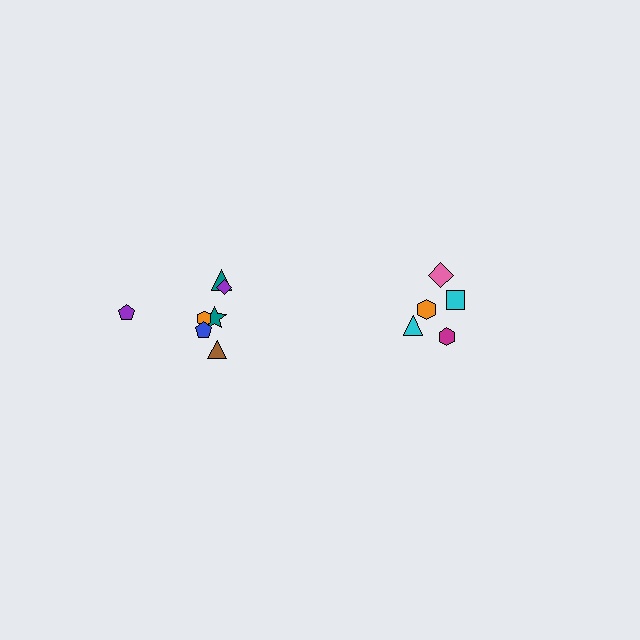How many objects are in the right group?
There are 5 objects.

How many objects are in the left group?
There are 7 objects.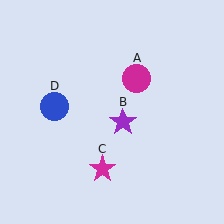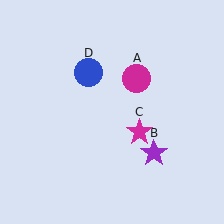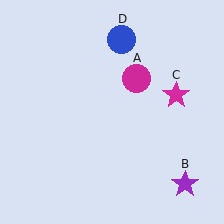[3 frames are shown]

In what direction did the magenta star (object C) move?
The magenta star (object C) moved up and to the right.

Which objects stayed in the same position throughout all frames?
Magenta circle (object A) remained stationary.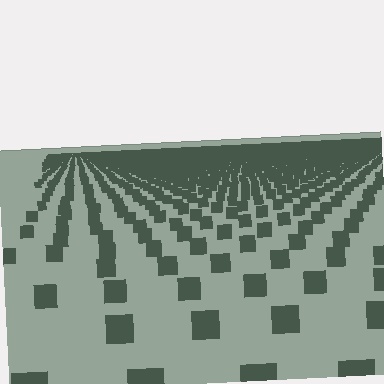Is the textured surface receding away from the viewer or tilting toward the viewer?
The surface is receding away from the viewer. Texture elements get smaller and denser toward the top.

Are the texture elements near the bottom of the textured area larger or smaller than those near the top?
Larger. Near the bottom, elements are closer to the viewer and appear at a bigger on-screen size.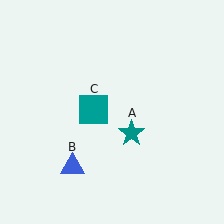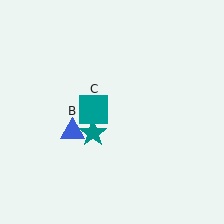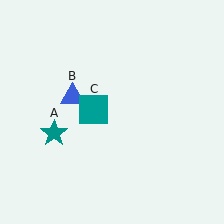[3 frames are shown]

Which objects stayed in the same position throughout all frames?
Teal square (object C) remained stationary.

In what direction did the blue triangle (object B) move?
The blue triangle (object B) moved up.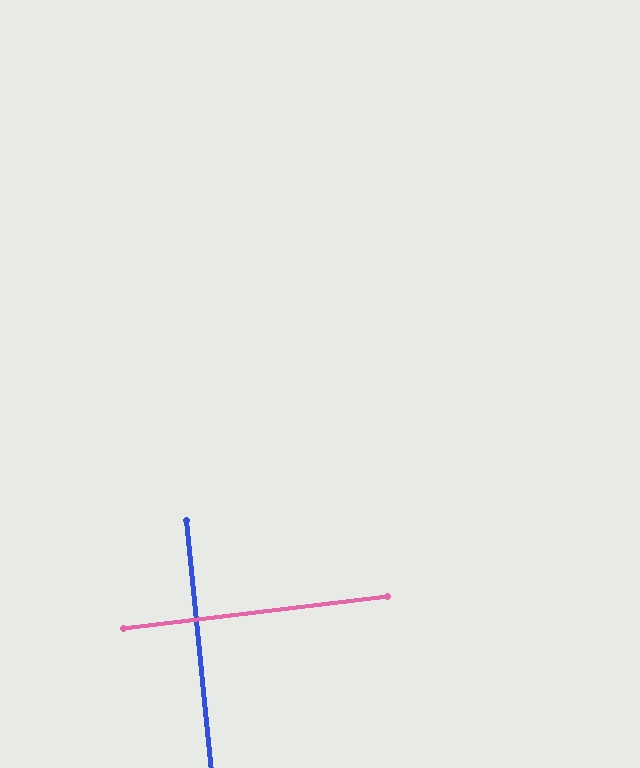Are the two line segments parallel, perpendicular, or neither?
Perpendicular — they meet at approximately 89°.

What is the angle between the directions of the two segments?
Approximately 89 degrees.